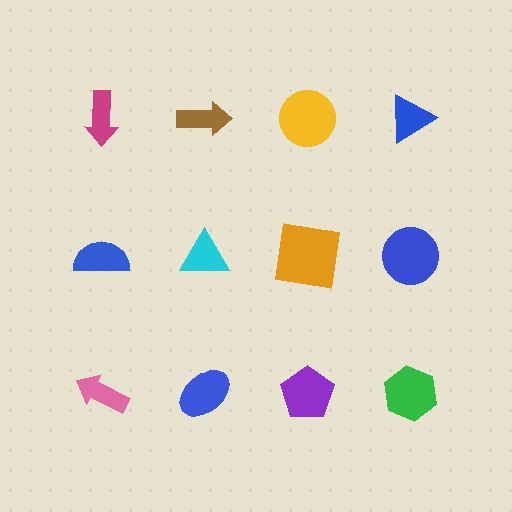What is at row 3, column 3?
A purple pentagon.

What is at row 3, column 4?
A green hexagon.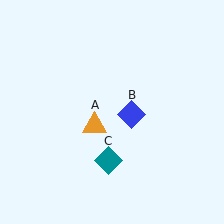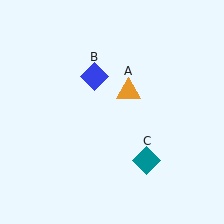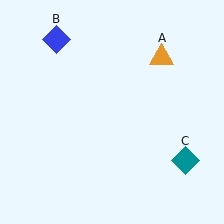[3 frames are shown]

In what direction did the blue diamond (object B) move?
The blue diamond (object B) moved up and to the left.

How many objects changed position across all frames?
3 objects changed position: orange triangle (object A), blue diamond (object B), teal diamond (object C).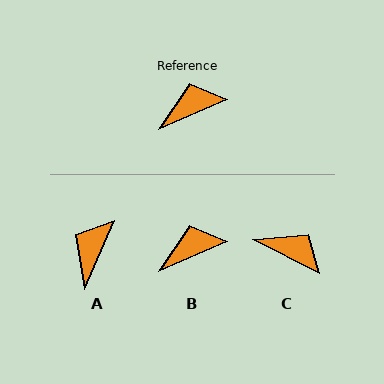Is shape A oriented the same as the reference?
No, it is off by about 43 degrees.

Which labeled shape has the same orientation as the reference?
B.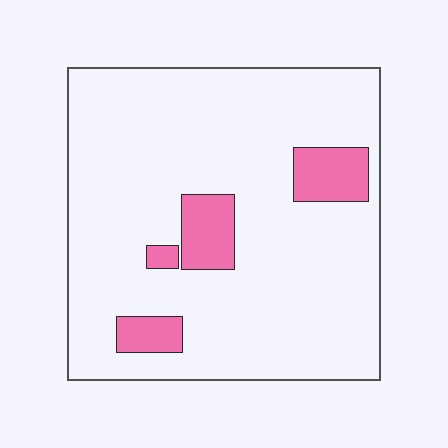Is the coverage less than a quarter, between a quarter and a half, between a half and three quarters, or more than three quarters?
Less than a quarter.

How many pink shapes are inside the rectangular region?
4.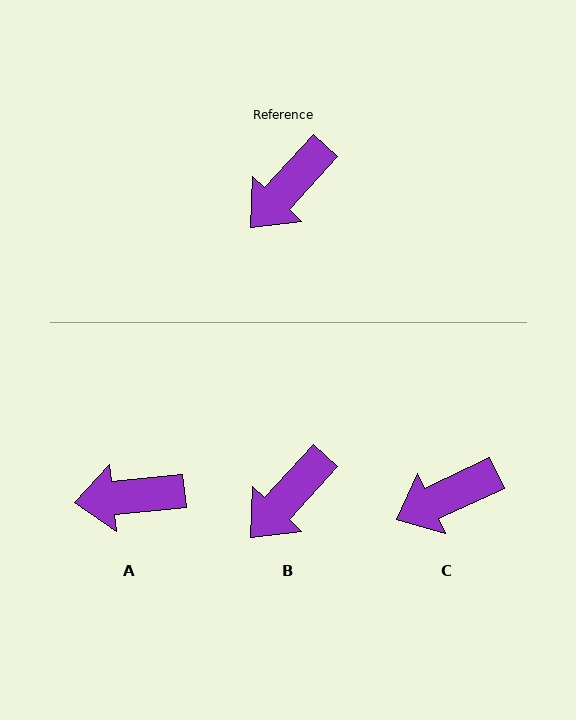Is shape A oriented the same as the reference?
No, it is off by about 42 degrees.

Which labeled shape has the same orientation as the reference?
B.